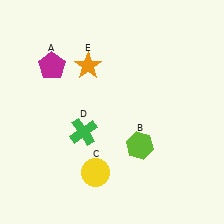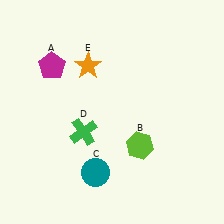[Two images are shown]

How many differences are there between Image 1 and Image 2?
There is 1 difference between the two images.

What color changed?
The circle (C) changed from yellow in Image 1 to teal in Image 2.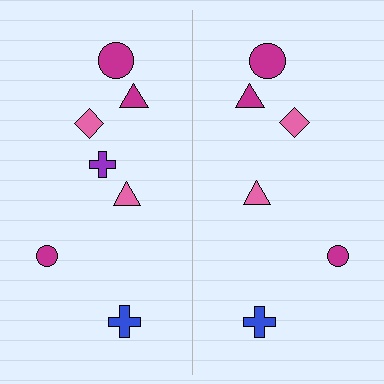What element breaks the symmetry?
A purple cross is missing from the right side.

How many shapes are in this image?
There are 13 shapes in this image.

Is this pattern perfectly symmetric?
No, the pattern is not perfectly symmetric. A purple cross is missing from the right side.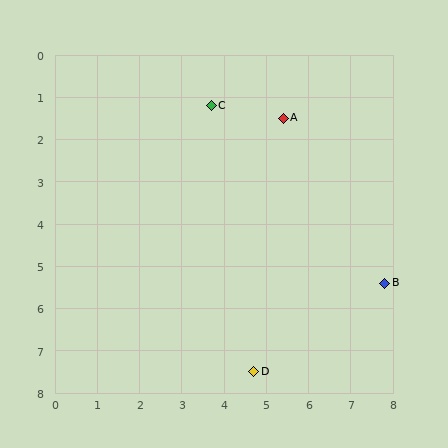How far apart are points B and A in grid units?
Points B and A are about 4.6 grid units apart.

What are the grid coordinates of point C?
Point C is at approximately (3.7, 1.2).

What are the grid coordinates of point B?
Point B is at approximately (7.8, 5.4).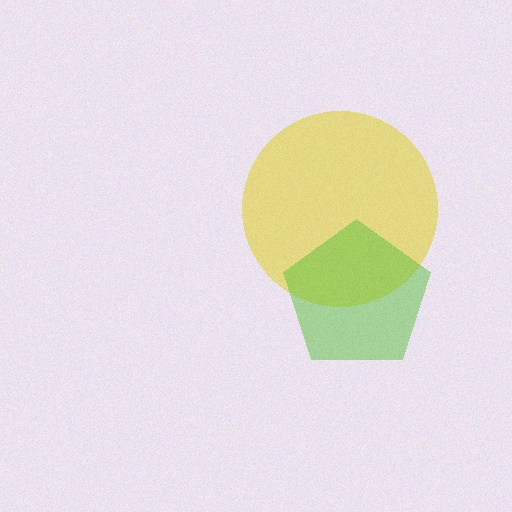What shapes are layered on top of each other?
The layered shapes are: a yellow circle, a lime pentagon.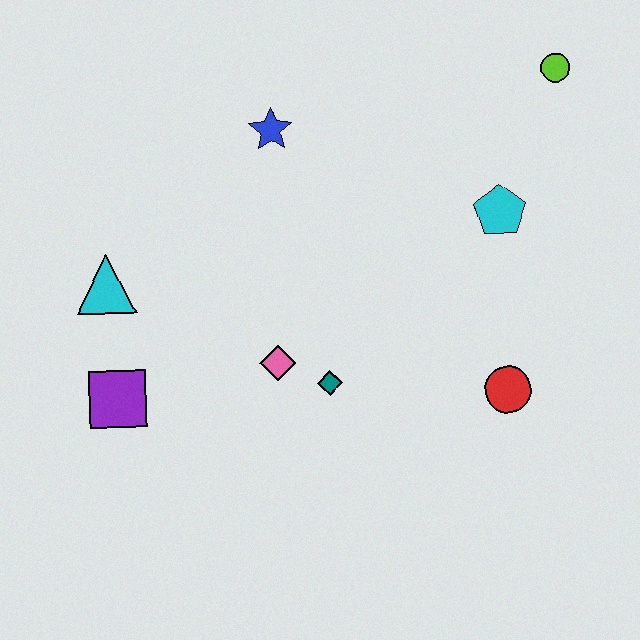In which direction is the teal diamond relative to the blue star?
The teal diamond is below the blue star.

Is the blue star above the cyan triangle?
Yes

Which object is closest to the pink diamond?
The teal diamond is closest to the pink diamond.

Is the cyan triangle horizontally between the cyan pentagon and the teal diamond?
No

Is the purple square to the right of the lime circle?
No